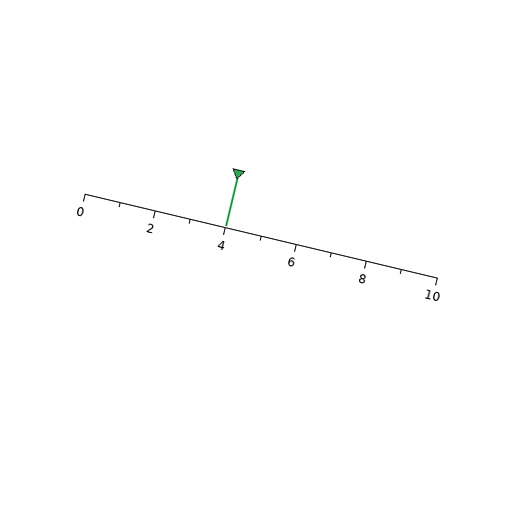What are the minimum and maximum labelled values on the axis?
The axis runs from 0 to 10.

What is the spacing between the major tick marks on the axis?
The major ticks are spaced 2 apart.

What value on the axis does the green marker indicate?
The marker indicates approximately 4.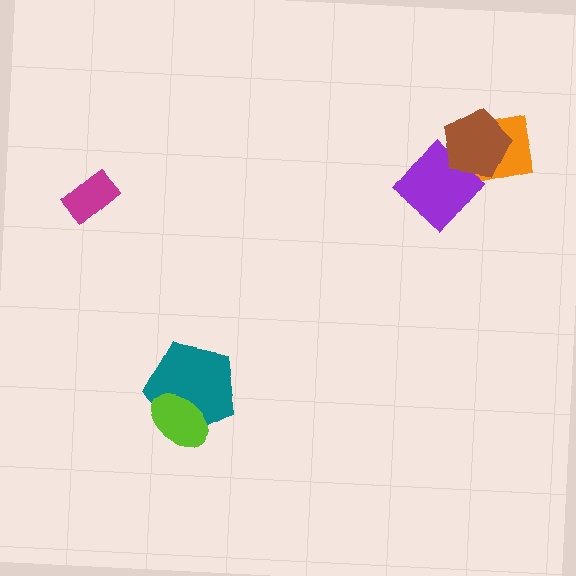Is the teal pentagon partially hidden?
Yes, it is partially covered by another shape.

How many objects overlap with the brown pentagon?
2 objects overlap with the brown pentagon.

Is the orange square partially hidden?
Yes, it is partially covered by another shape.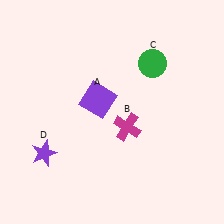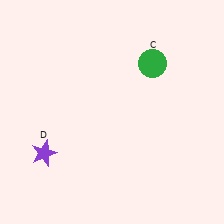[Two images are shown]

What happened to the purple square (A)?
The purple square (A) was removed in Image 2. It was in the top-left area of Image 1.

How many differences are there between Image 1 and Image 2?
There are 2 differences between the two images.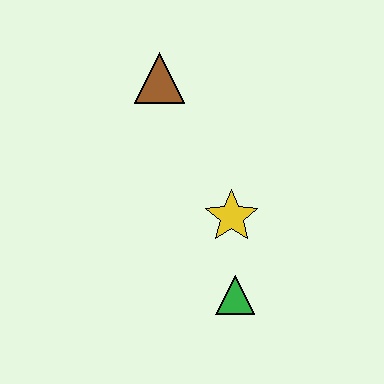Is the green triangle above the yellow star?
No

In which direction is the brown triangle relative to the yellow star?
The brown triangle is above the yellow star.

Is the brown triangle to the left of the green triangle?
Yes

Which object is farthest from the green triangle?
The brown triangle is farthest from the green triangle.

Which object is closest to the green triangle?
The yellow star is closest to the green triangle.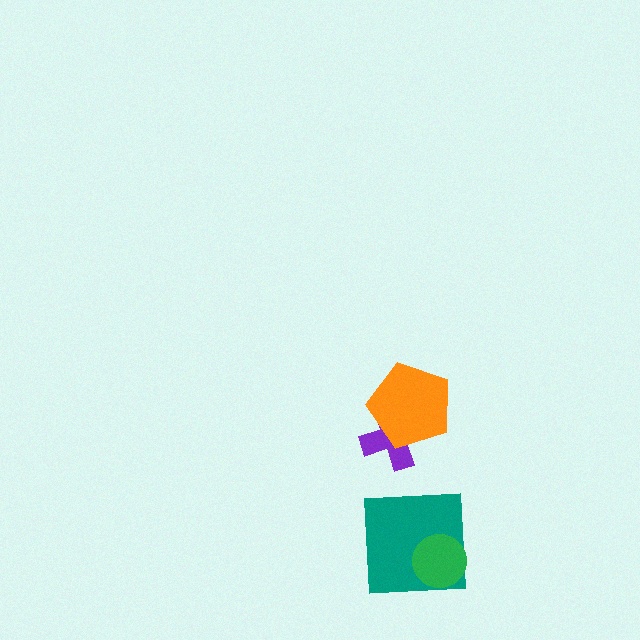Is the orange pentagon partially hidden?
No, no other shape covers it.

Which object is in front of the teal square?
The green circle is in front of the teal square.